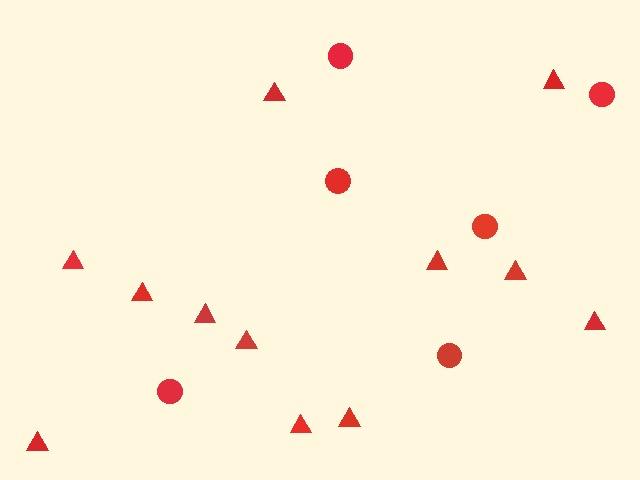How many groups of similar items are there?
There are 2 groups: one group of circles (6) and one group of triangles (12).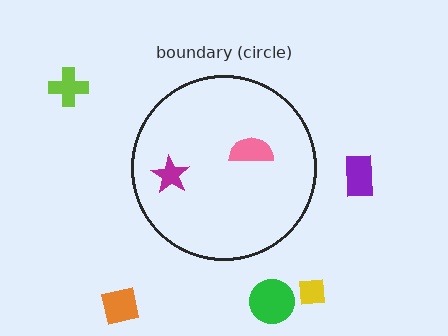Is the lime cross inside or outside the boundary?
Outside.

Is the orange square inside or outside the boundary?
Outside.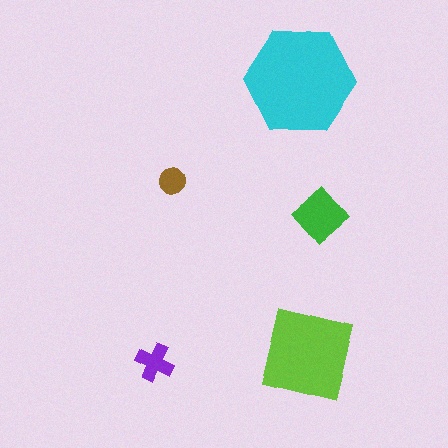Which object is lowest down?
The purple cross is bottommost.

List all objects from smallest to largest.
The brown circle, the purple cross, the green diamond, the lime square, the cyan hexagon.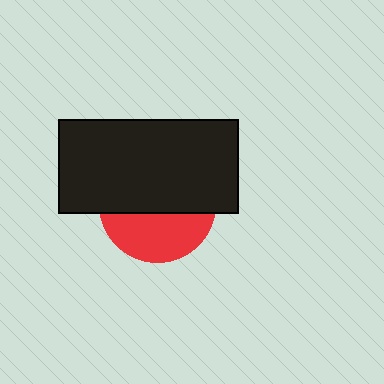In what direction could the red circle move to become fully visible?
The red circle could move down. That would shift it out from behind the black rectangle entirely.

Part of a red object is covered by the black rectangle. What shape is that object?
It is a circle.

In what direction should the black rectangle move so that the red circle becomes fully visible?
The black rectangle should move up. That is the shortest direction to clear the overlap and leave the red circle fully visible.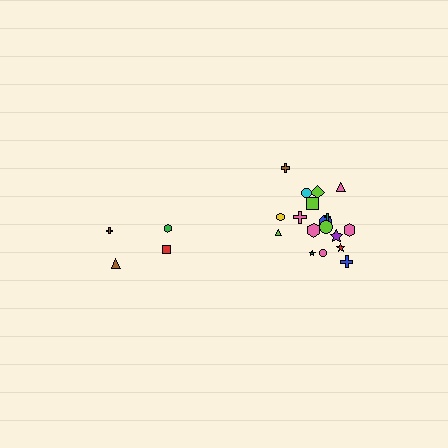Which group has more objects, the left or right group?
The right group.